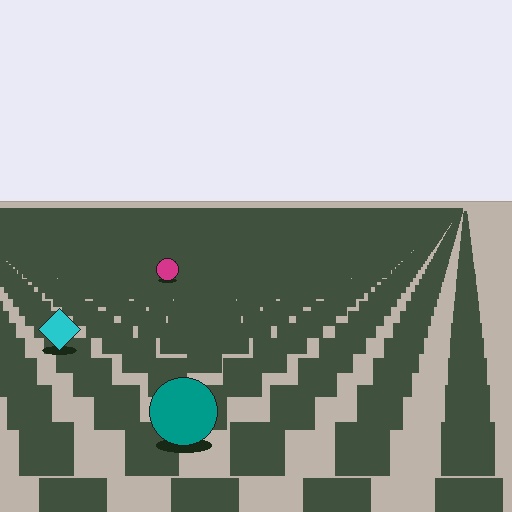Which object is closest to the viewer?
The teal circle is closest. The texture marks near it are larger and more spread out.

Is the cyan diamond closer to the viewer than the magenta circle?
Yes. The cyan diamond is closer — you can tell from the texture gradient: the ground texture is coarser near it.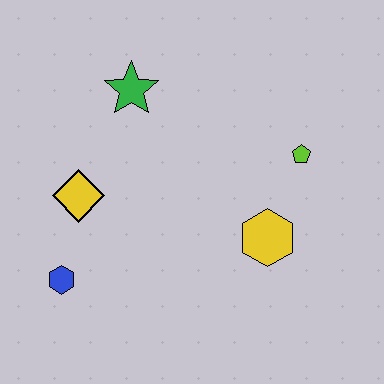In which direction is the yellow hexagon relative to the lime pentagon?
The yellow hexagon is below the lime pentagon.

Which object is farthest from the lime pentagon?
The blue hexagon is farthest from the lime pentagon.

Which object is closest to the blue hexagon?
The yellow diamond is closest to the blue hexagon.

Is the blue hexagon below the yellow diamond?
Yes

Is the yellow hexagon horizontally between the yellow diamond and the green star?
No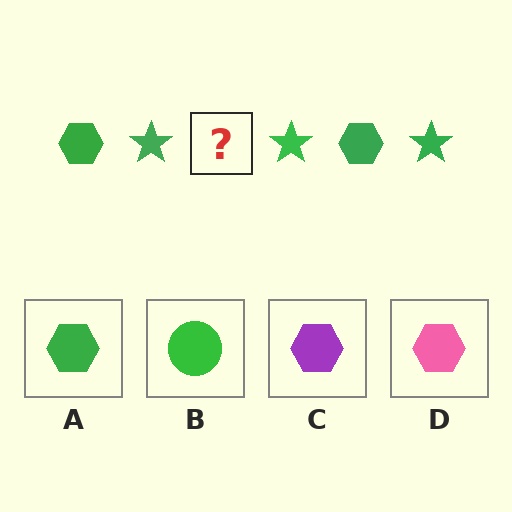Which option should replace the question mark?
Option A.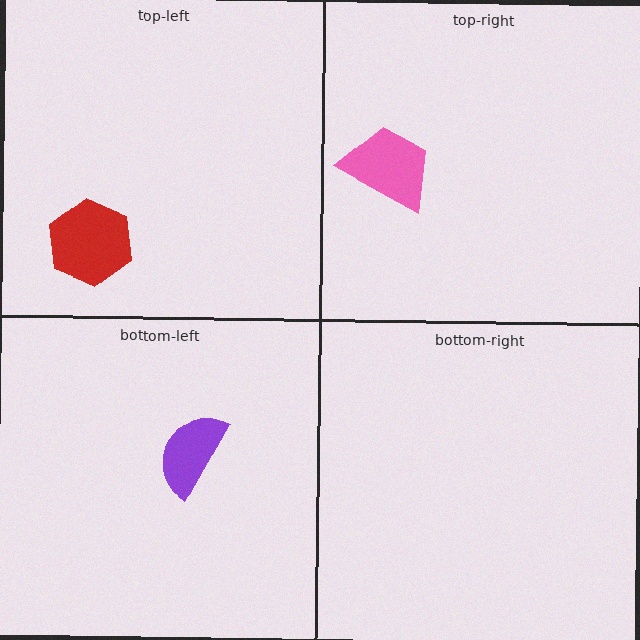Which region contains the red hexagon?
The top-left region.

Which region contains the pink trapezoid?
The top-right region.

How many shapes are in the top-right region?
1.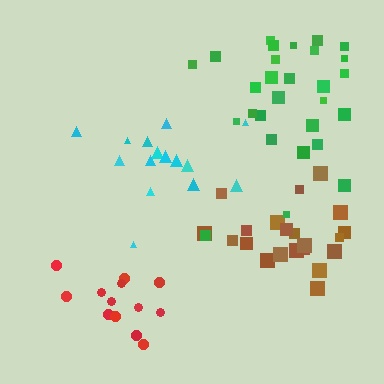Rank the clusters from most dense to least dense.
brown, red, green, cyan.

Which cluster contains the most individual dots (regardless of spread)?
Green (28).